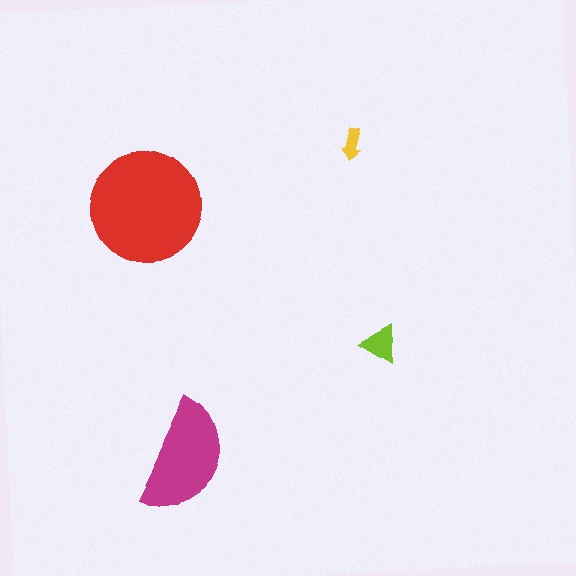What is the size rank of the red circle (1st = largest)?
1st.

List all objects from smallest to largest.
The yellow arrow, the lime triangle, the magenta semicircle, the red circle.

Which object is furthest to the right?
The lime triangle is rightmost.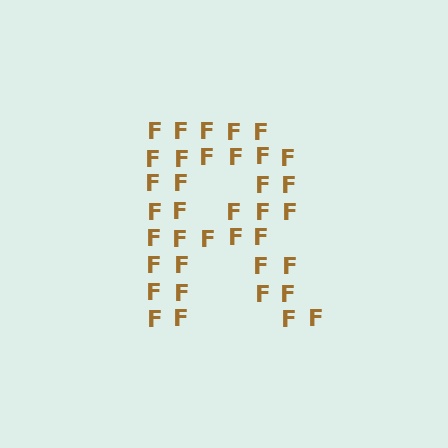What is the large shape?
The large shape is the letter R.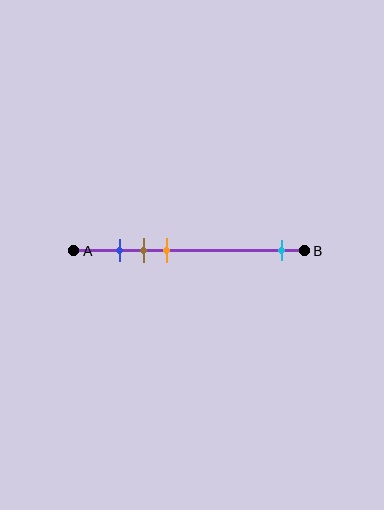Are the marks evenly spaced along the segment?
No, the marks are not evenly spaced.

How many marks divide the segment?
There are 4 marks dividing the segment.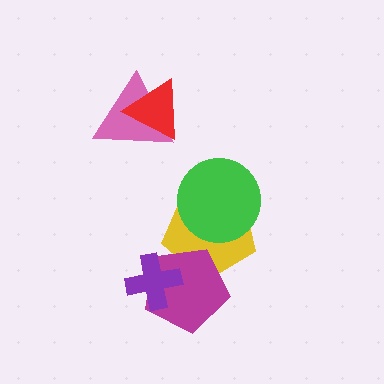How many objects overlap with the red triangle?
1 object overlaps with the red triangle.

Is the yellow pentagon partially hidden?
Yes, it is partially covered by another shape.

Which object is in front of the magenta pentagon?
The purple cross is in front of the magenta pentagon.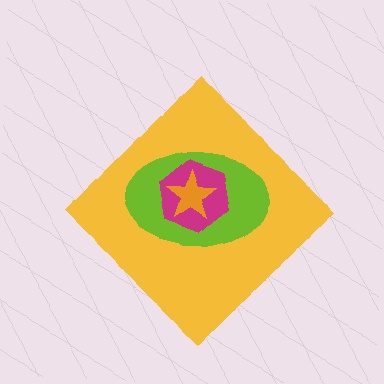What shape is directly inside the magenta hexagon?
The orange star.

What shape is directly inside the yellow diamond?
The lime ellipse.